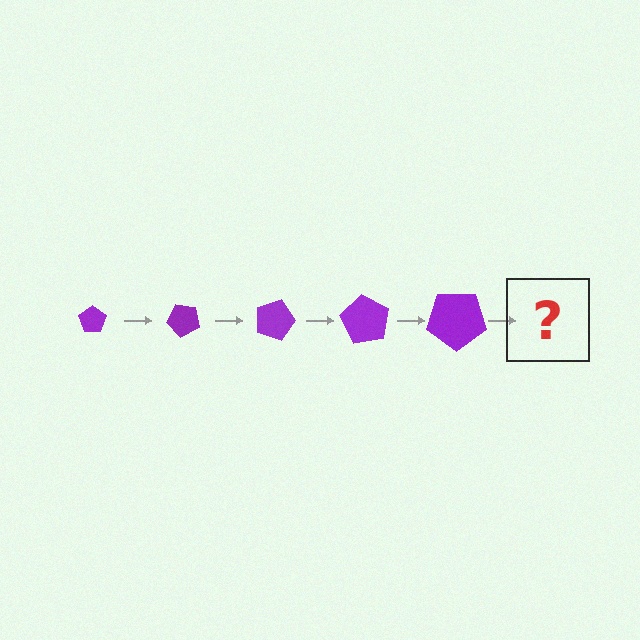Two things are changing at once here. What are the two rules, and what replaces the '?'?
The two rules are that the pentagon grows larger each step and it rotates 45 degrees each step. The '?' should be a pentagon, larger than the previous one and rotated 225 degrees from the start.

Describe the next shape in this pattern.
It should be a pentagon, larger than the previous one and rotated 225 degrees from the start.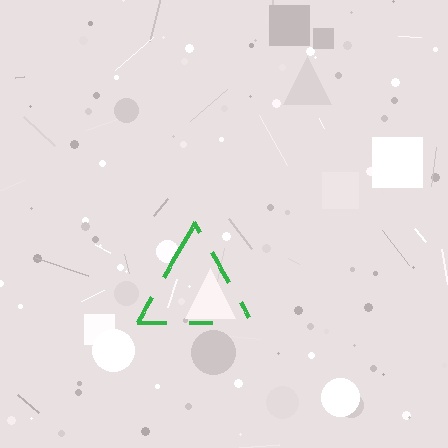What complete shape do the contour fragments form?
The contour fragments form a triangle.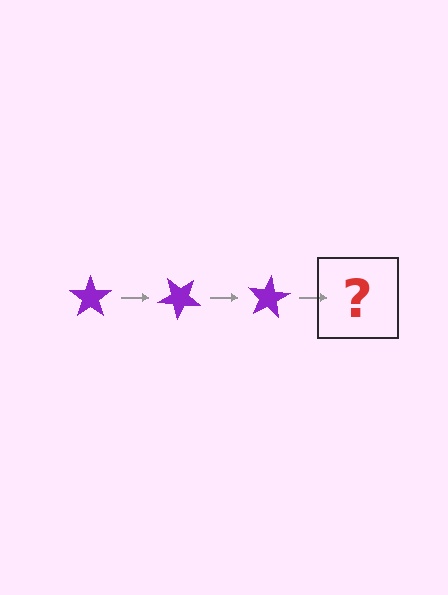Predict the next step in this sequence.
The next step is a purple star rotated 120 degrees.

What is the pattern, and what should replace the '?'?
The pattern is that the star rotates 40 degrees each step. The '?' should be a purple star rotated 120 degrees.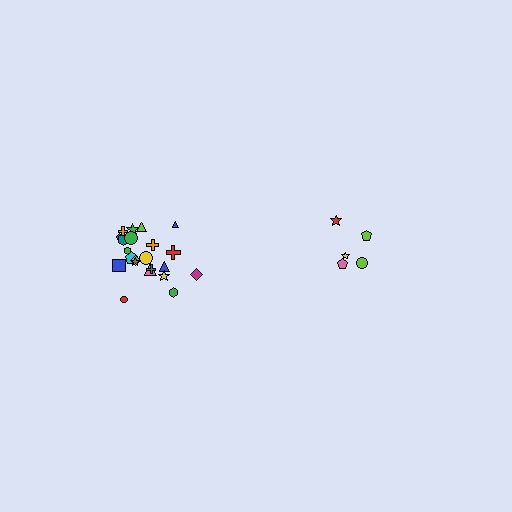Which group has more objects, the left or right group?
The left group.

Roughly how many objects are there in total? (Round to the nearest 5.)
Roughly 25 objects in total.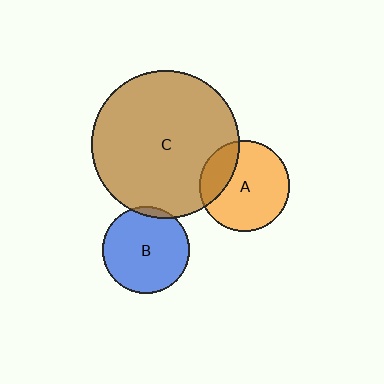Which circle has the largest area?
Circle C (brown).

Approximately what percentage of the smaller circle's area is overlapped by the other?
Approximately 5%.